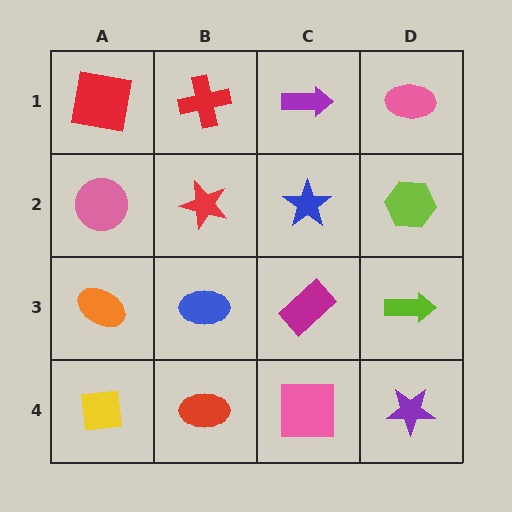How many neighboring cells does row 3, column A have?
3.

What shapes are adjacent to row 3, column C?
A blue star (row 2, column C), a pink square (row 4, column C), a blue ellipse (row 3, column B), a lime arrow (row 3, column D).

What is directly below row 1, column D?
A lime hexagon.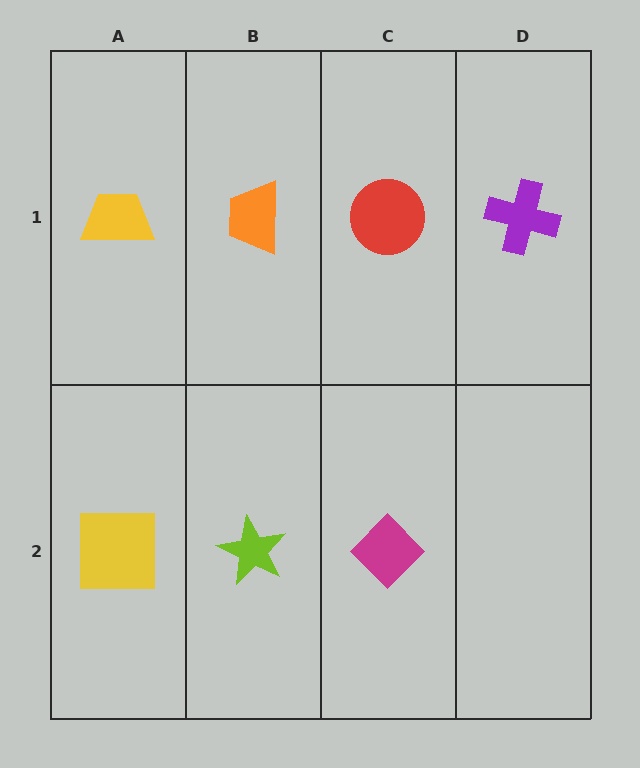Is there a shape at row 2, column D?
No, that cell is empty.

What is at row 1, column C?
A red circle.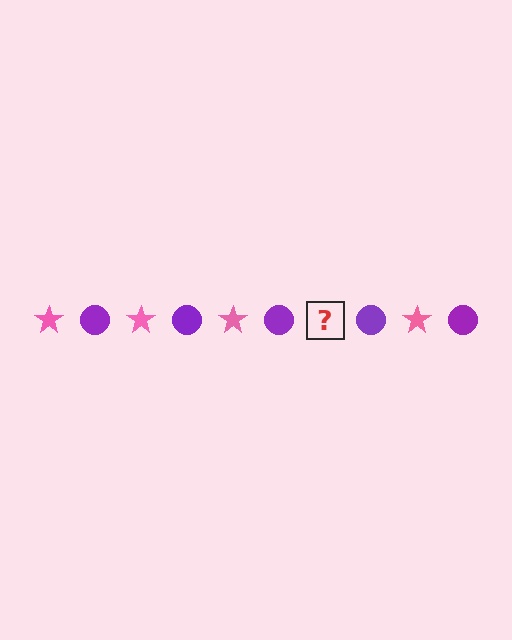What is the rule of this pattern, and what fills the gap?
The rule is that the pattern alternates between pink star and purple circle. The gap should be filled with a pink star.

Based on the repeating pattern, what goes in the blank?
The blank should be a pink star.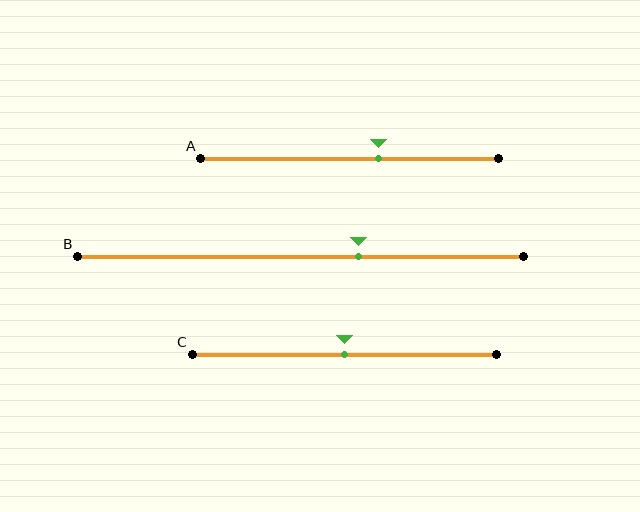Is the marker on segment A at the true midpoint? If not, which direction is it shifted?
No, the marker on segment A is shifted to the right by about 10% of the segment length.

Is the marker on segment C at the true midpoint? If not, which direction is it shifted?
Yes, the marker on segment C is at the true midpoint.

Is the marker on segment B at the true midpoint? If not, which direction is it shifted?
No, the marker on segment B is shifted to the right by about 13% of the segment length.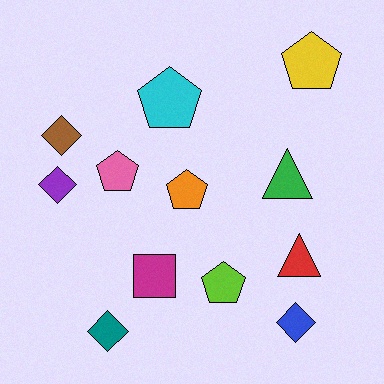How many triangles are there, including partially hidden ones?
There are 2 triangles.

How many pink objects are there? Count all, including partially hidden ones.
There is 1 pink object.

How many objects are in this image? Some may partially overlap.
There are 12 objects.